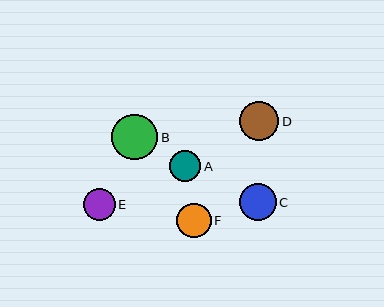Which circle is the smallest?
Circle A is the smallest with a size of approximately 31 pixels.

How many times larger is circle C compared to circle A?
Circle C is approximately 1.2 times the size of circle A.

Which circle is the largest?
Circle B is the largest with a size of approximately 46 pixels.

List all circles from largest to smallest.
From largest to smallest: B, D, C, F, E, A.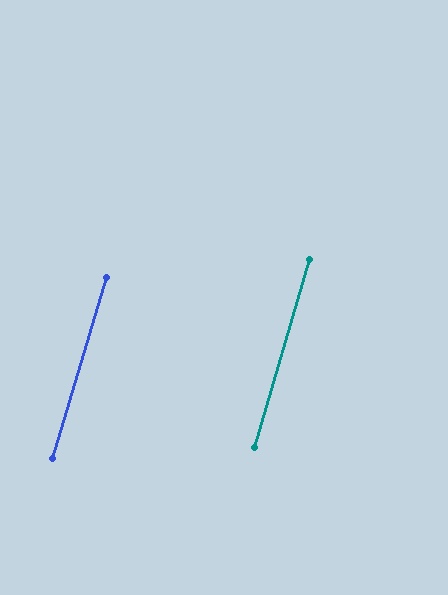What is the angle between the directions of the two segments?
Approximately 1 degree.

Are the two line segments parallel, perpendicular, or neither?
Parallel — their directions differ by only 0.7°.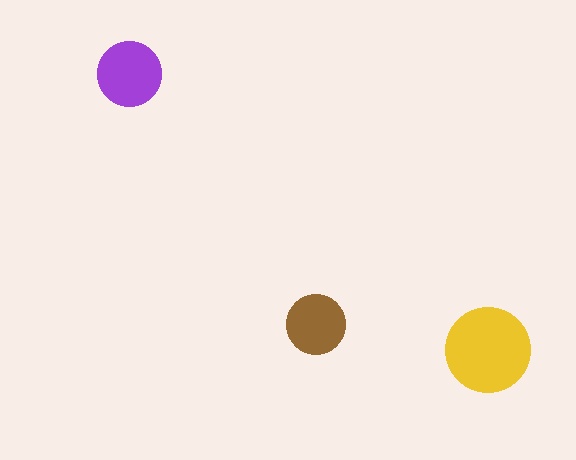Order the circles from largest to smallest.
the yellow one, the purple one, the brown one.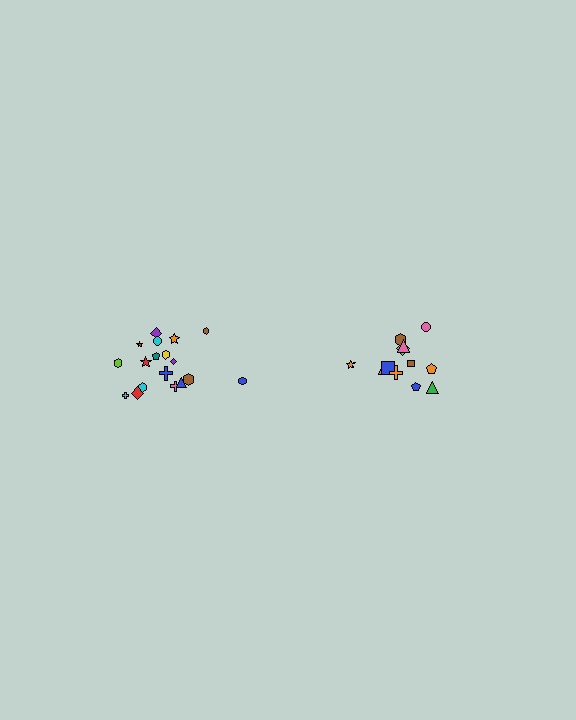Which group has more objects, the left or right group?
The left group.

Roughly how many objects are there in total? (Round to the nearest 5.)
Roughly 30 objects in total.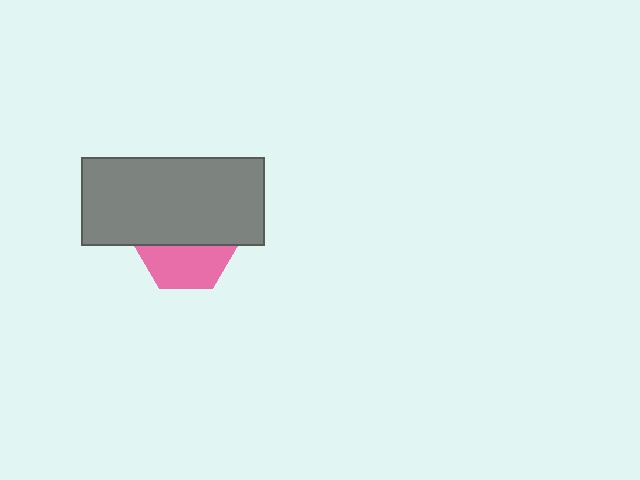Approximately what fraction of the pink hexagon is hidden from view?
Roughly 54% of the pink hexagon is hidden behind the gray rectangle.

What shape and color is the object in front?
The object in front is a gray rectangle.